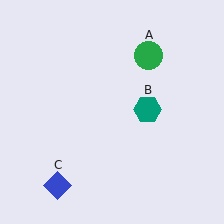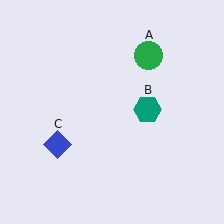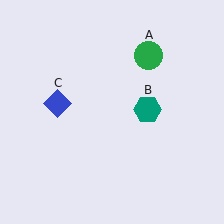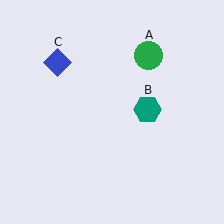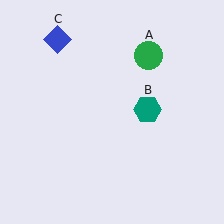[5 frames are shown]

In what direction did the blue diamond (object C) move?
The blue diamond (object C) moved up.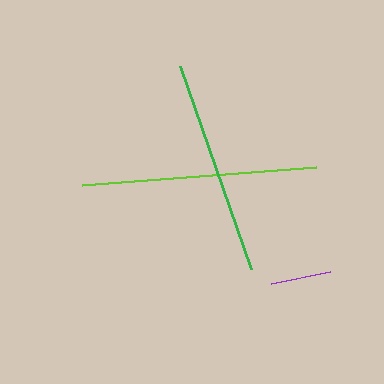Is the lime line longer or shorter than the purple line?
The lime line is longer than the purple line.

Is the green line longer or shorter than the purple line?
The green line is longer than the purple line.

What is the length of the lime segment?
The lime segment is approximately 235 pixels long.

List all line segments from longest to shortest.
From longest to shortest: lime, green, purple.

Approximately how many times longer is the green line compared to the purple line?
The green line is approximately 3.6 times the length of the purple line.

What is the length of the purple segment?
The purple segment is approximately 61 pixels long.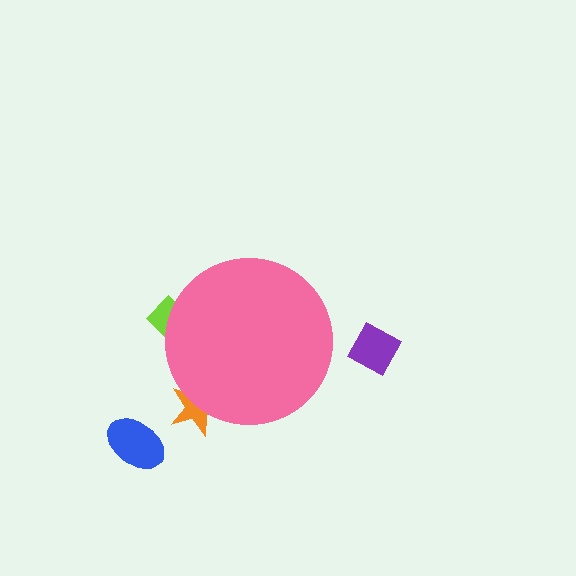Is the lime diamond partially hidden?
Yes, the lime diamond is partially hidden behind the pink circle.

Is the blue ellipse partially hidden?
No, the blue ellipse is fully visible.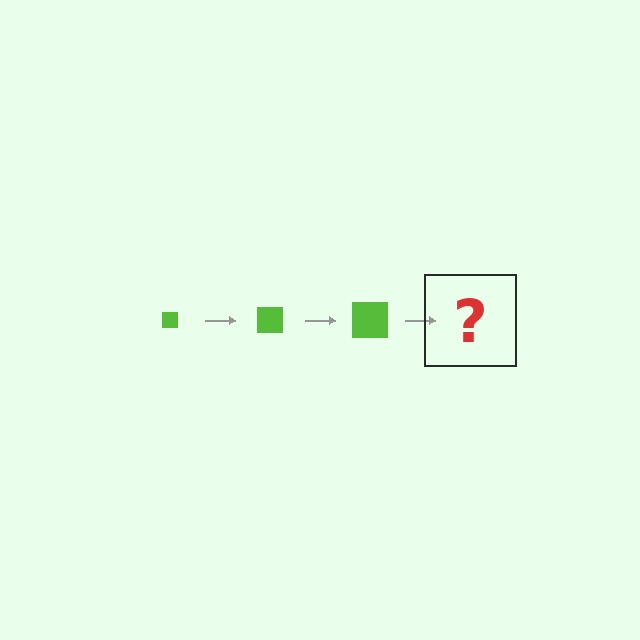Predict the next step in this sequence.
The next step is a lime square, larger than the previous one.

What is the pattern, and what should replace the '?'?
The pattern is that the square gets progressively larger each step. The '?' should be a lime square, larger than the previous one.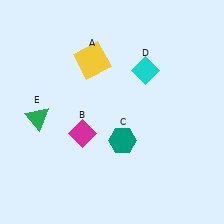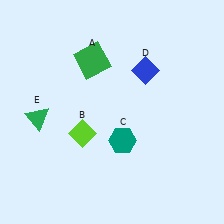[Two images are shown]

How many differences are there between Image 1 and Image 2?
There are 3 differences between the two images.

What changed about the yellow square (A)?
In Image 1, A is yellow. In Image 2, it changed to green.